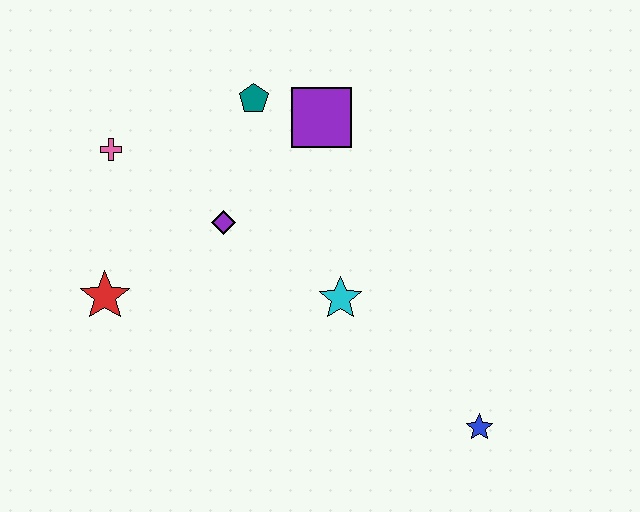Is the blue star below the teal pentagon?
Yes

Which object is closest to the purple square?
The teal pentagon is closest to the purple square.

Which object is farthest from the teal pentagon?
The blue star is farthest from the teal pentagon.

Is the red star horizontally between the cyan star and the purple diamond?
No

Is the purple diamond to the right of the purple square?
No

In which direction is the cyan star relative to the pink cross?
The cyan star is to the right of the pink cross.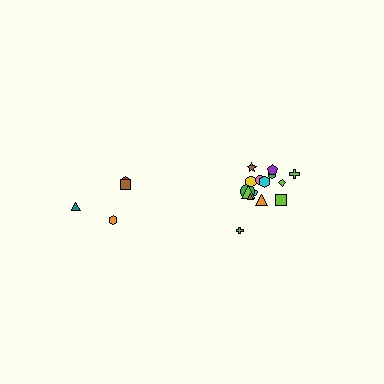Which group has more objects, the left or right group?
The right group.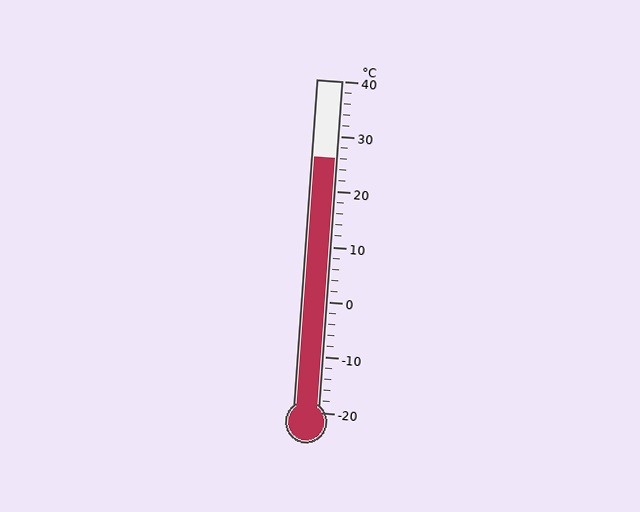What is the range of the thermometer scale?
The thermometer scale ranges from -20°C to 40°C.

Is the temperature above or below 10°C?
The temperature is above 10°C.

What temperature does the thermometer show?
The thermometer shows approximately 26°C.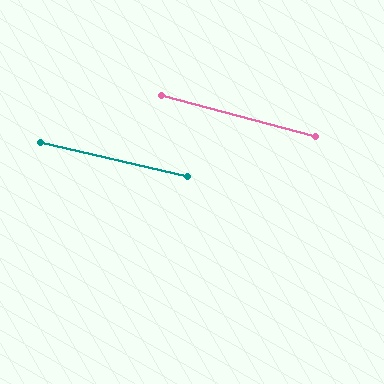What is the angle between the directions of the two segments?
Approximately 2 degrees.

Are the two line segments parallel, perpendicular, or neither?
Parallel — their directions differ by only 1.6°.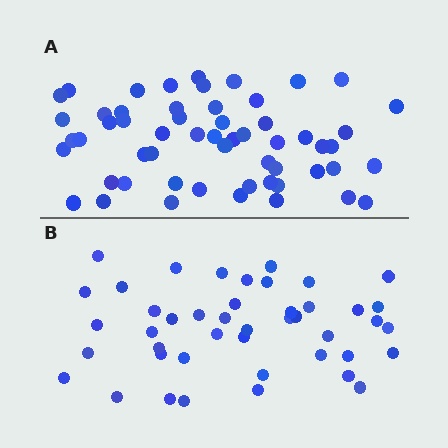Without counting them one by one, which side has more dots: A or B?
Region A (the top region) has more dots.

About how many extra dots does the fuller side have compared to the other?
Region A has roughly 12 or so more dots than region B.